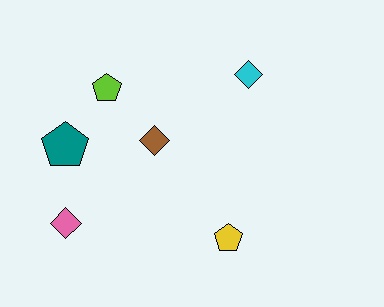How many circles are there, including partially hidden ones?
There are no circles.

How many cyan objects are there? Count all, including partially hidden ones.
There is 1 cyan object.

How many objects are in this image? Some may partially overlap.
There are 6 objects.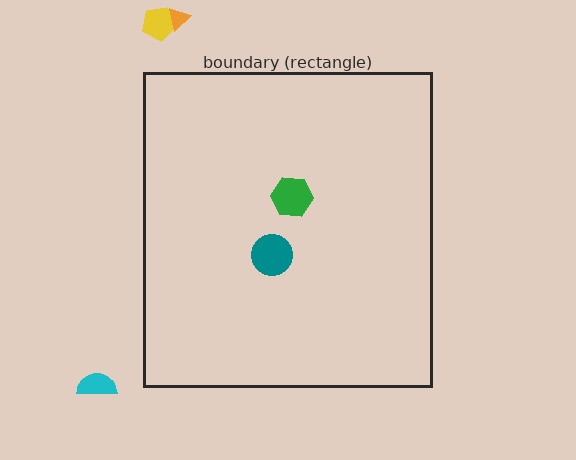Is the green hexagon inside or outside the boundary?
Inside.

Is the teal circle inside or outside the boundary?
Inside.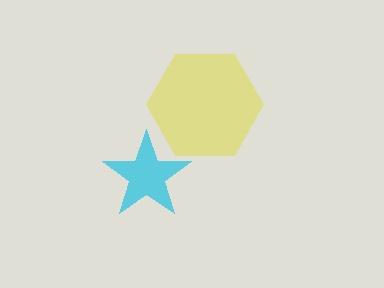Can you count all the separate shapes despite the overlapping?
Yes, there are 2 separate shapes.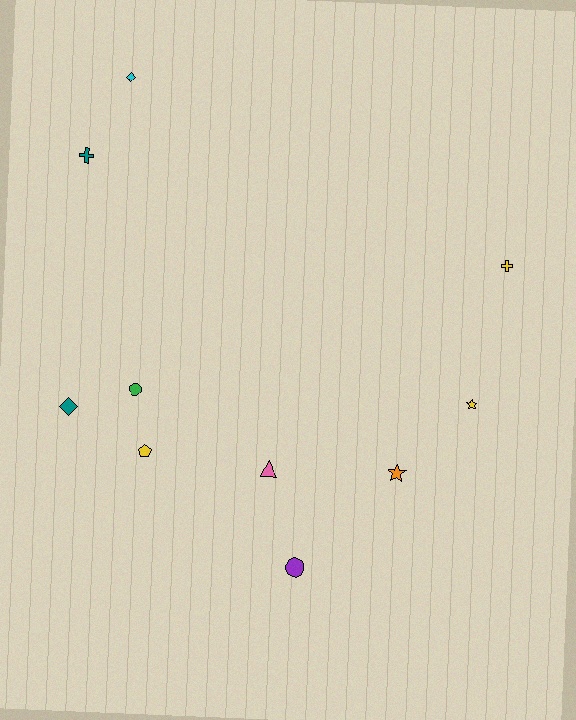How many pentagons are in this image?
There is 1 pentagon.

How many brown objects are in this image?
There are no brown objects.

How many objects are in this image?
There are 10 objects.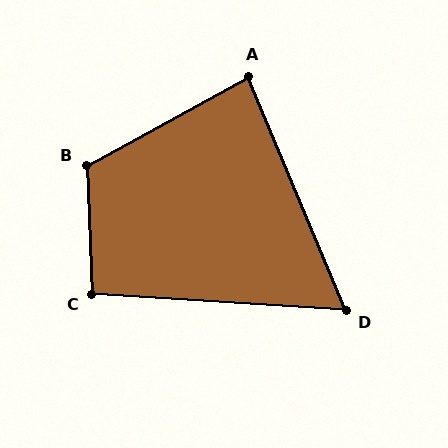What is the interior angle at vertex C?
Approximately 96 degrees (obtuse).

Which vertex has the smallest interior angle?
D, at approximately 64 degrees.